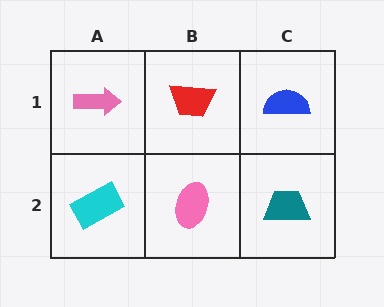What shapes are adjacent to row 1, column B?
A pink ellipse (row 2, column B), a pink arrow (row 1, column A), a blue semicircle (row 1, column C).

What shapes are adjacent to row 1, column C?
A teal trapezoid (row 2, column C), a red trapezoid (row 1, column B).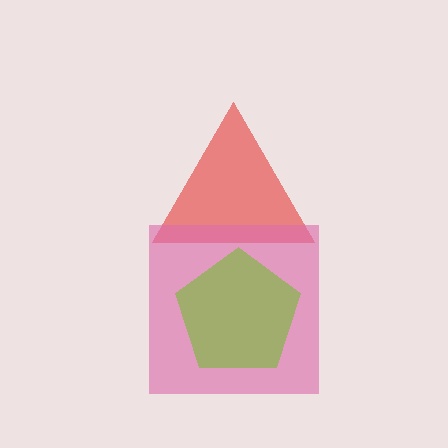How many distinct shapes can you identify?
There are 3 distinct shapes: a red triangle, a pink square, a lime pentagon.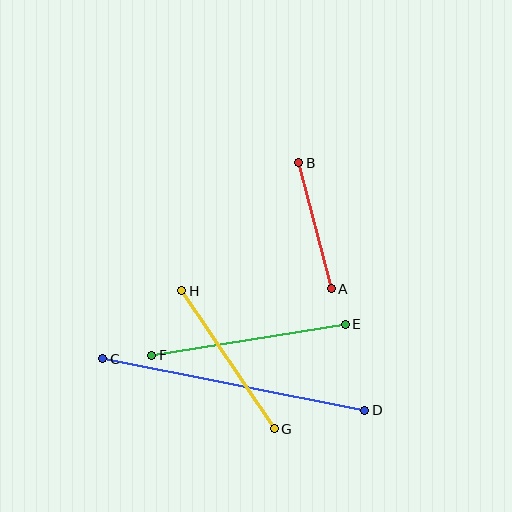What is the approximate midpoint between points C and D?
The midpoint is at approximately (234, 385) pixels.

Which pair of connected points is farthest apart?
Points C and D are farthest apart.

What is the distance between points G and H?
The distance is approximately 166 pixels.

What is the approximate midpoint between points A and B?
The midpoint is at approximately (315, 226) pixels.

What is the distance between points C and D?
The distance is approximately 267 pixels.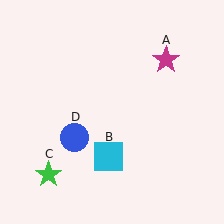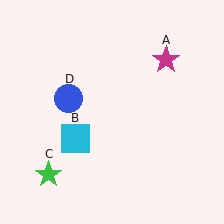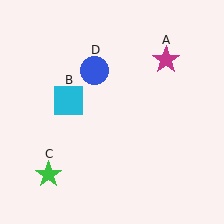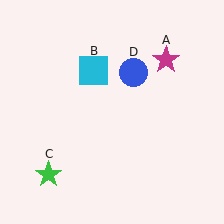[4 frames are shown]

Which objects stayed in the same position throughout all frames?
Magenta star (object A) and green star (object C) remained stationary.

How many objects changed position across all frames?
2 objects changed position: cyan square (object B), blue circle (object D).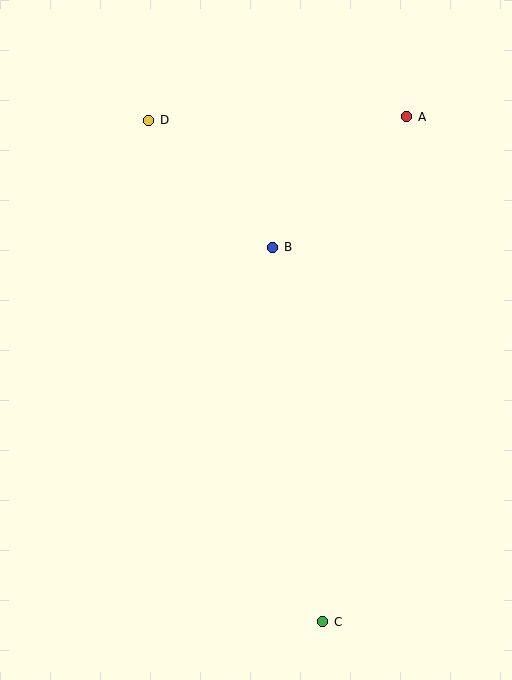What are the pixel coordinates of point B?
Point B is at (273, 247).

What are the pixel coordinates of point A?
Point A is at (407, 117).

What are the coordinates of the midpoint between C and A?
The midpoint between C and A is at (365, 369).